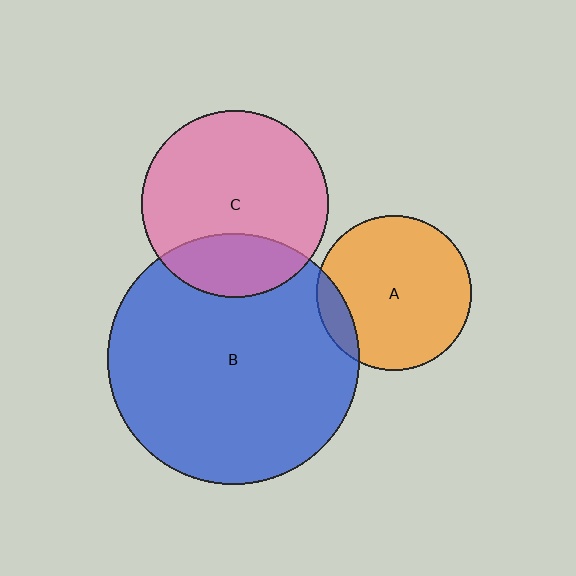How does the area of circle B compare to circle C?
Approximately 1.8 times.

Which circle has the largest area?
Circle B (blue).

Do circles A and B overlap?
Yes.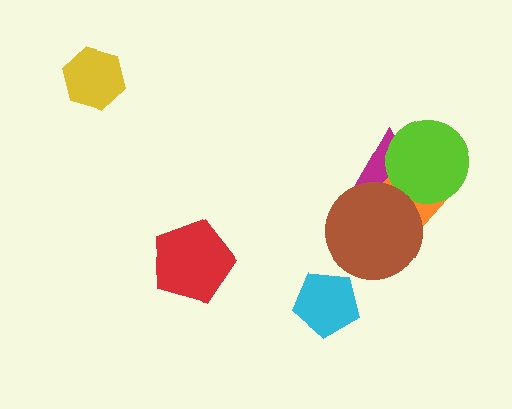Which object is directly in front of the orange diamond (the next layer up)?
The lime circle is directly in front of the orange diamond.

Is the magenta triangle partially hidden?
Yes, it is partially covered by another shape.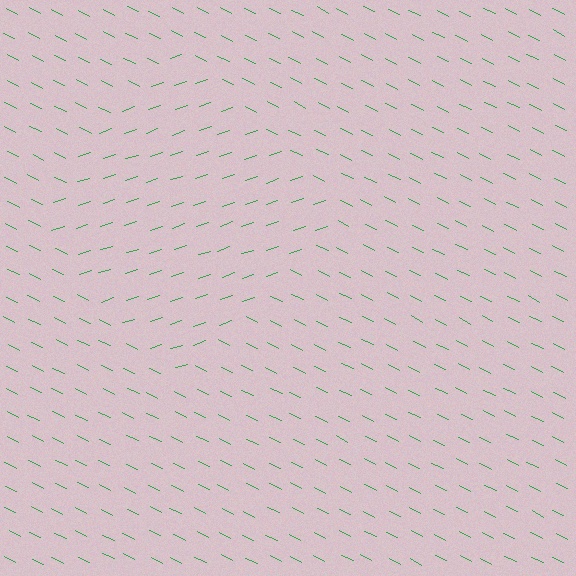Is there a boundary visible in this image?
Yes, there is a texture boundary formed by a change in line orientation.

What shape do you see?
I see a diamond.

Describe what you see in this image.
The image is filled with small green line segments. A diamond region in the image has lines oriented differently from the surrounding lines, creating a visible texture boundary.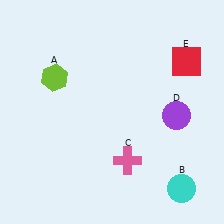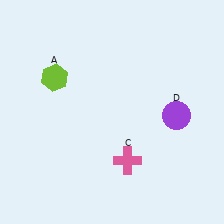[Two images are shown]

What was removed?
The cyan circle (B), the red square (E) were removed in Image 2.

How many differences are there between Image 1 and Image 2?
There are 2 differences between the two images.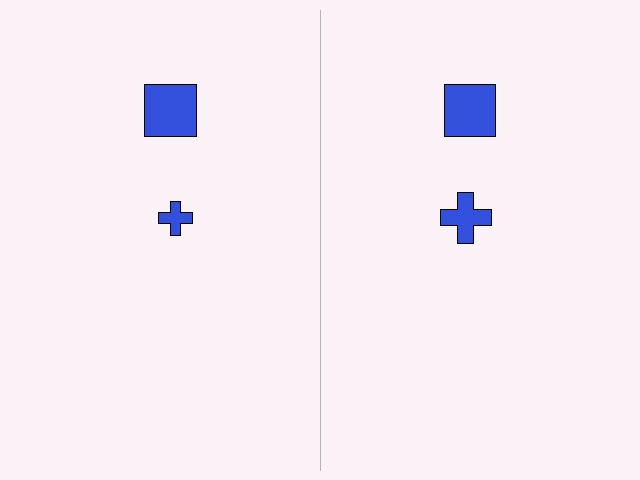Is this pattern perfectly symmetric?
No, the pattern is not perfectly symmetric. The blue cross on the right side has a different size than its mirror counterpart.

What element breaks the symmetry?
The blue cross on the right side has a different size than its mirror counterpart.